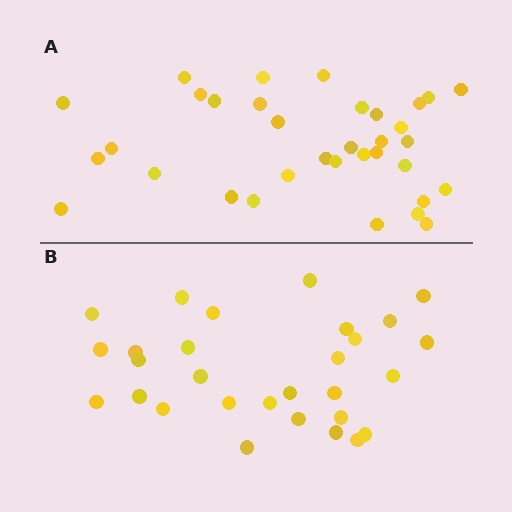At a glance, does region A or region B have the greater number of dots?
Region A (the top region) has more dots.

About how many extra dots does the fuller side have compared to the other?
Region A has about 5 more dots than region B.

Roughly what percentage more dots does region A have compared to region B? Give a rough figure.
About 15% more.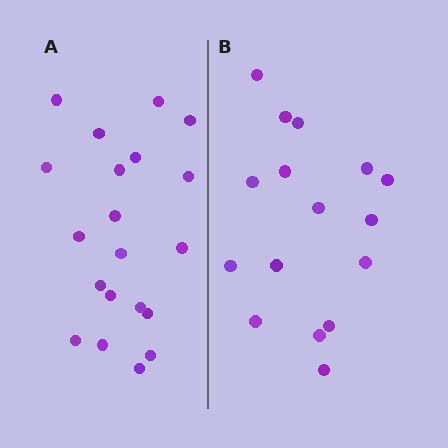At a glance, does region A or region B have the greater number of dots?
Region A (the left region) has more dots.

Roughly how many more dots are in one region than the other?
Region A has about 4 more dots than region B.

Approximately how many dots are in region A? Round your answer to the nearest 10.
About 20 dots.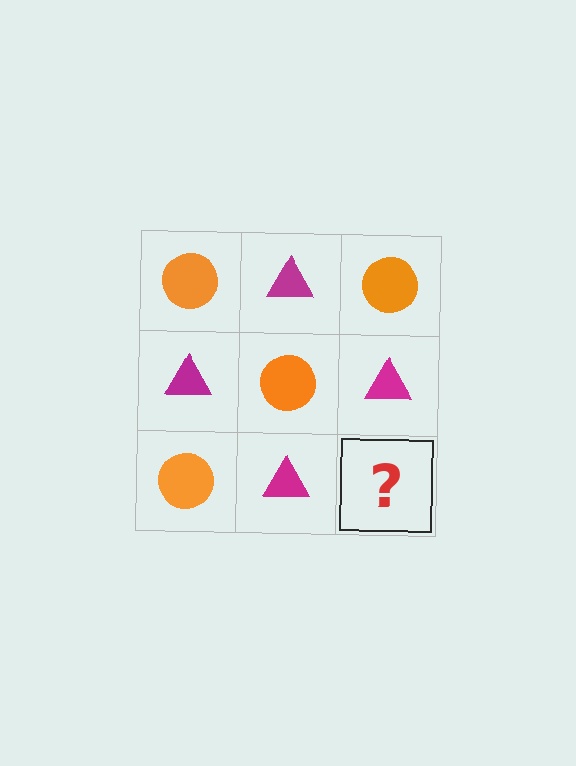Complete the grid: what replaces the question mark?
The question mark should be replaced with an orange circle.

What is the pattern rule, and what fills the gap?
The rule is that it alternates orange circle and magenta triangle in a checkerboard pattern. The gap should be filled with an orange circle.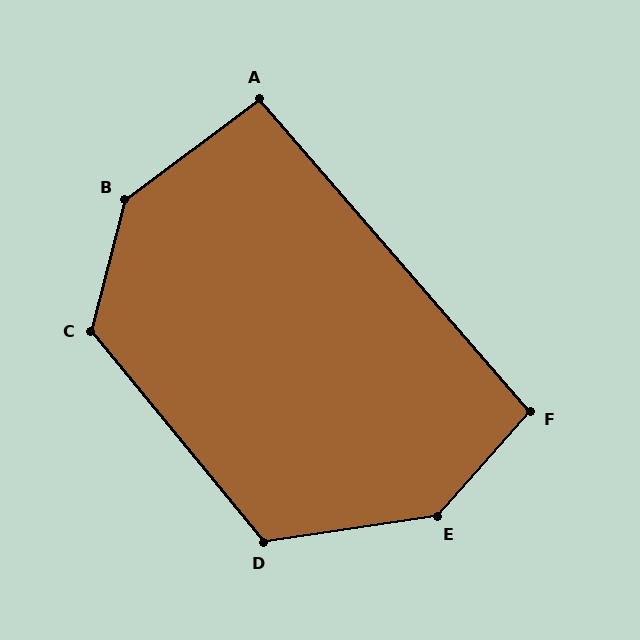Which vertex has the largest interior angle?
B, at approximately 141 degrees.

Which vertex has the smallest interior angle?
A, at approximately 94 degrees.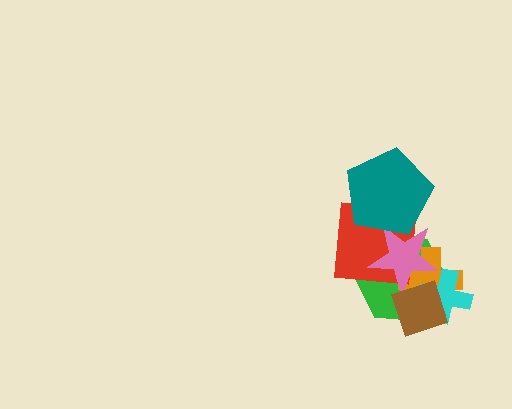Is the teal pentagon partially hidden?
No, no other shape covers it.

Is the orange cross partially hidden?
Yes, it is partially covered by another shape.